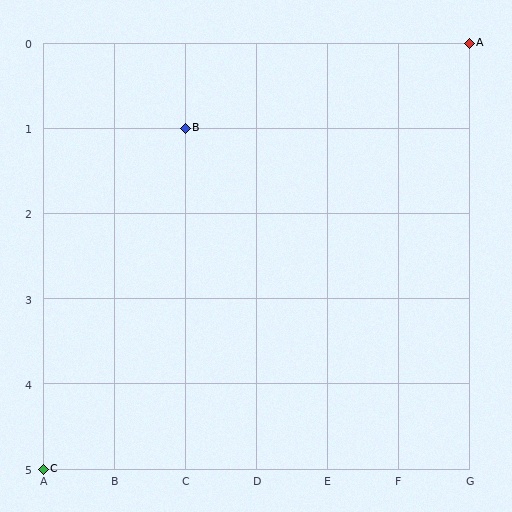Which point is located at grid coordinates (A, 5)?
Point C is at (A, 5).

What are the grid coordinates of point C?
Point C is at grid coordinates (A, 5).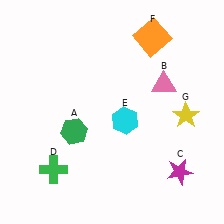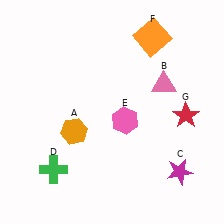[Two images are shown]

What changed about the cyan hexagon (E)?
In Image 1, E is cyan. In Image 2, it changed to pink.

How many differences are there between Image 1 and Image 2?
There are 3 differences between the two images.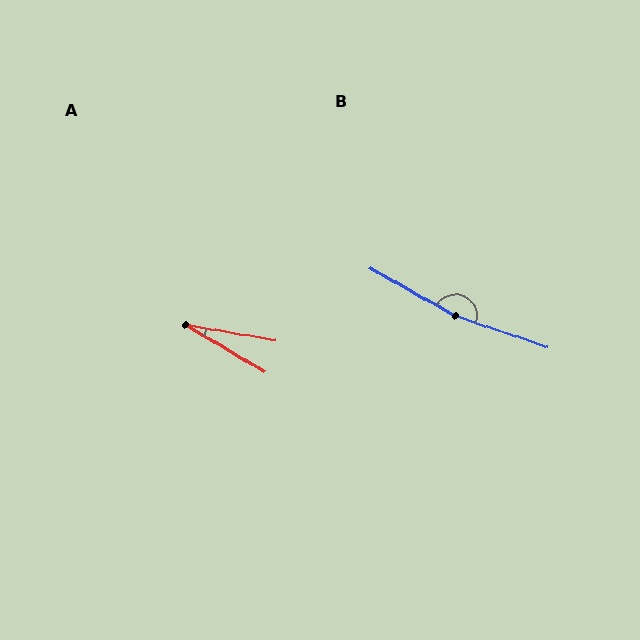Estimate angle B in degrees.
Approximately 170 degrees.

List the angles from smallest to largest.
A (21°), B (170°).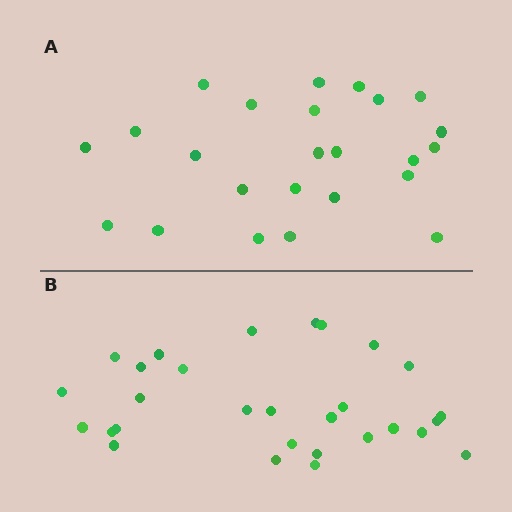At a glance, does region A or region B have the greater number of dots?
Region B (the bottom region) has more dots.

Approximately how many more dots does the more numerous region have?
Region B has about 5 more dots than region A.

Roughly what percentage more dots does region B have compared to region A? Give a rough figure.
About 20% more.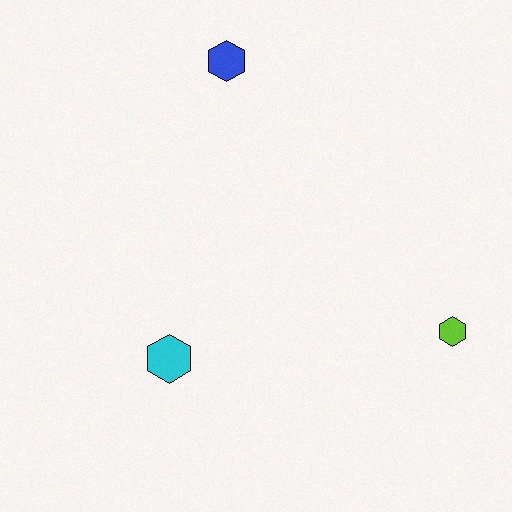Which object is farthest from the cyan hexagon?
The blue hexagon is farthest from the cyan hexagon.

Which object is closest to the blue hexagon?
The cyan hexagon is closest to the blue hexagon.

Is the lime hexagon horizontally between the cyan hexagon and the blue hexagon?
No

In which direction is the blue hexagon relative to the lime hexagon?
The blue hexagon is above the lime hexagon.